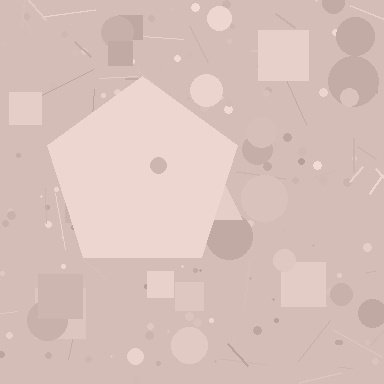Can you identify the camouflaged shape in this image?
The camouflaged shape is a pentagon.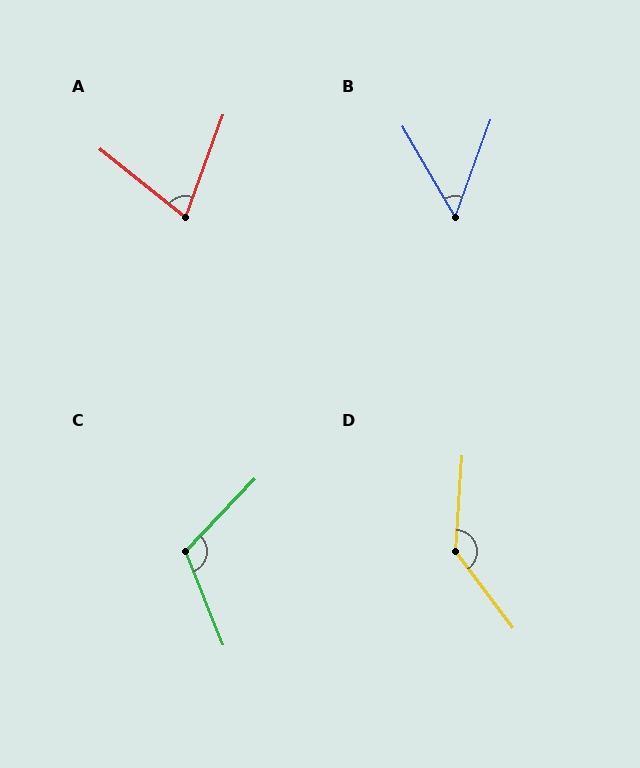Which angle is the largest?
D, at approximately 139 degrees.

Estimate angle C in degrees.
Approximately 114 degrees.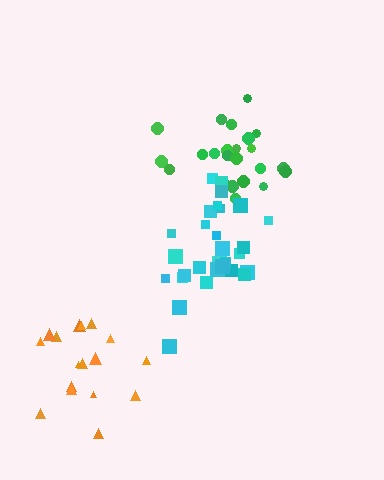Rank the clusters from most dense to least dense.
cyan, orange, green.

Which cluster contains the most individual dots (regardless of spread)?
Cyan (29).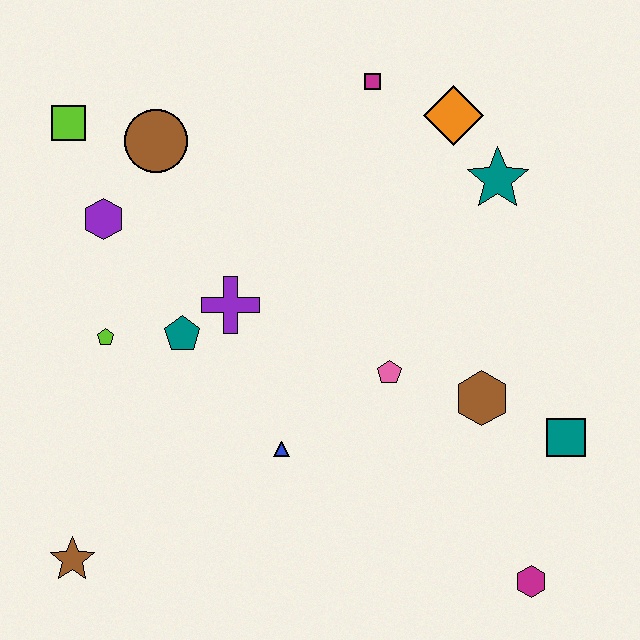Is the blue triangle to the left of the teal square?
Yes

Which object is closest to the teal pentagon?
The purple cross is closest to the teal pentagon.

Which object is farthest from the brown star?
The orange diamond is farthest from the brown star.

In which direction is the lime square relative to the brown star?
The lime square is above the brown star.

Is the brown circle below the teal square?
No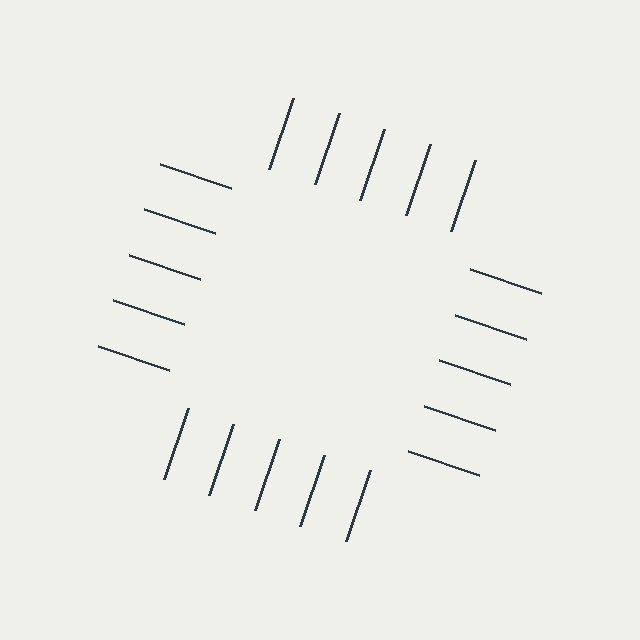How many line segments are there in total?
20 — 5 along each of the 4 edges.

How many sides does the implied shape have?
4 sides — the line-ends trace a square.